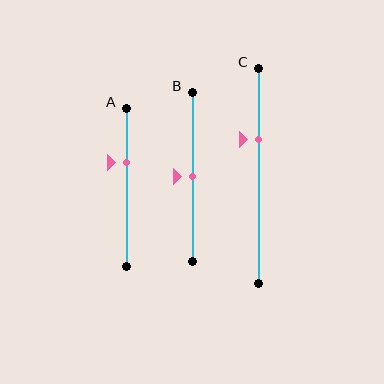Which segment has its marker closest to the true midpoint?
Segment B has its marker closest to the true midpoint.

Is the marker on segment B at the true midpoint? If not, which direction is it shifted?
Yes, the marker on segment B is at the true midpoint.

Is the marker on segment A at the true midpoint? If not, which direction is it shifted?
No, the marker on segment A is shifted upward by about 16% of the segment length.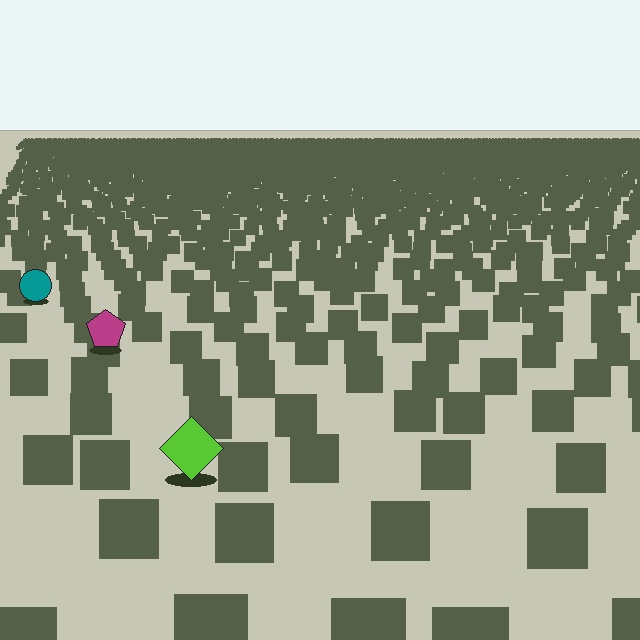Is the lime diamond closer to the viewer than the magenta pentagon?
Yes. The lime diamond is closer — you can tell from the texture gradient: the ground texture is coarser near it.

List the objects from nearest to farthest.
From nearest to farthest: the lime diamond, the magenta pentagon, the teal circle.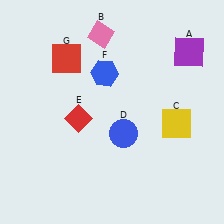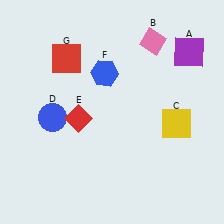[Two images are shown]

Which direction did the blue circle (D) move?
The blue circle (D) moved left.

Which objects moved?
The objects that moved are: the pink diamond (B), the blue circle (D).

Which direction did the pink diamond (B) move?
The pink diamond (B) moved right.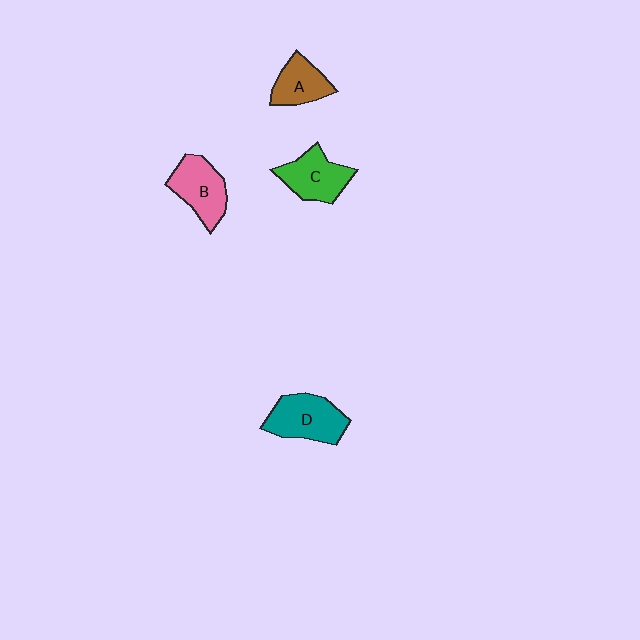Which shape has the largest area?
Shape D (teal).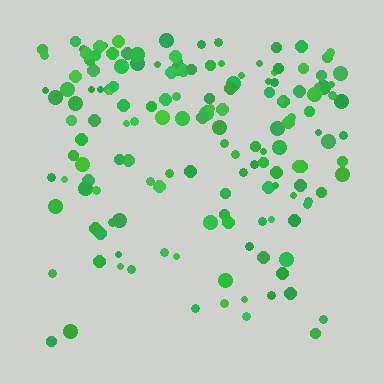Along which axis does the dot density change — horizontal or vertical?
Vertical.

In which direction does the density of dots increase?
From bottom to top, with the top side densest.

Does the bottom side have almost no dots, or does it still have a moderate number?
Still a moderate number, just noticeably fewer than the top.